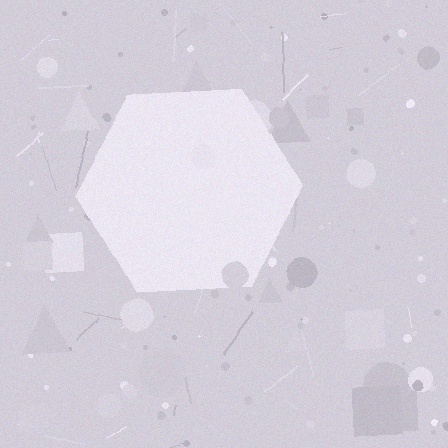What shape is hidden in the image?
A hexagon is hidden in the image.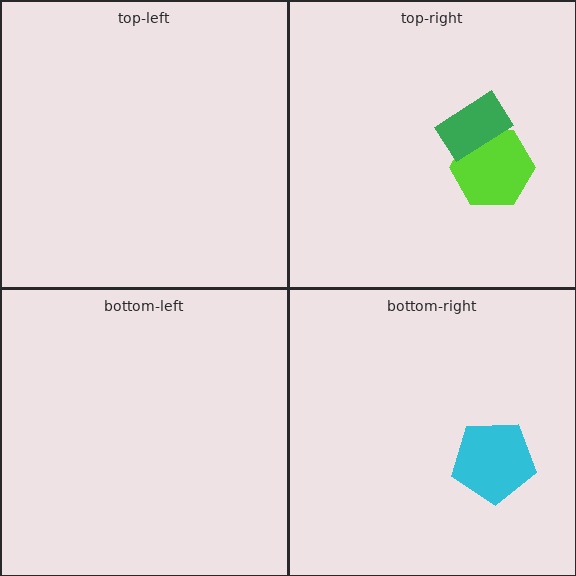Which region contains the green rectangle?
The top-right region.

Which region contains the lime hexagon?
The top-right region.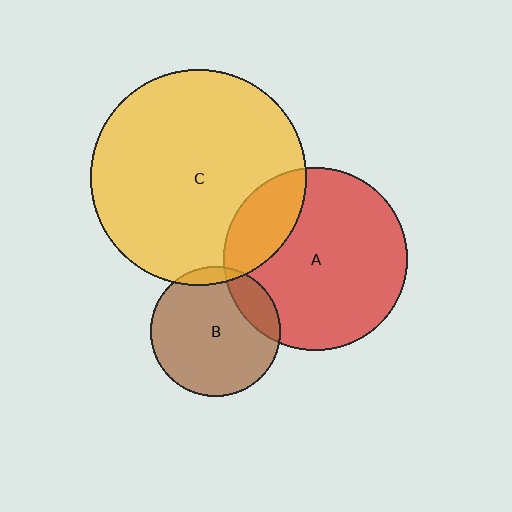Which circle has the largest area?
Circle C (yellow).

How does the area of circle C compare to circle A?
Approximately 1.4 times.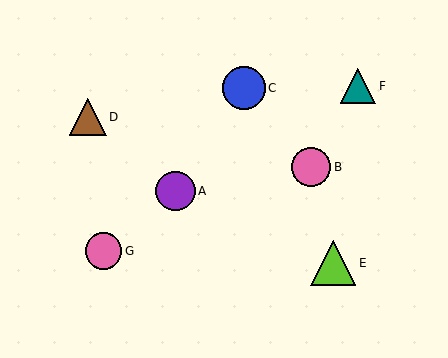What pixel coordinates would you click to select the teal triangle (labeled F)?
Click at (358, 86) to select the teal triangle F.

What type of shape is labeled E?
Shape E is a lime triangle.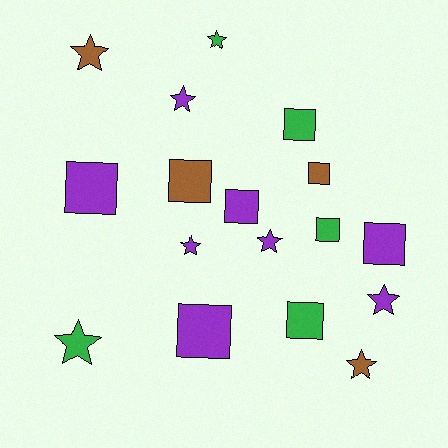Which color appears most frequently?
Purple, with 8 objects.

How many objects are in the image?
There are 17 objects.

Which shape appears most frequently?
Square, with 9 objects.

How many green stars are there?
There are 2 green stars.